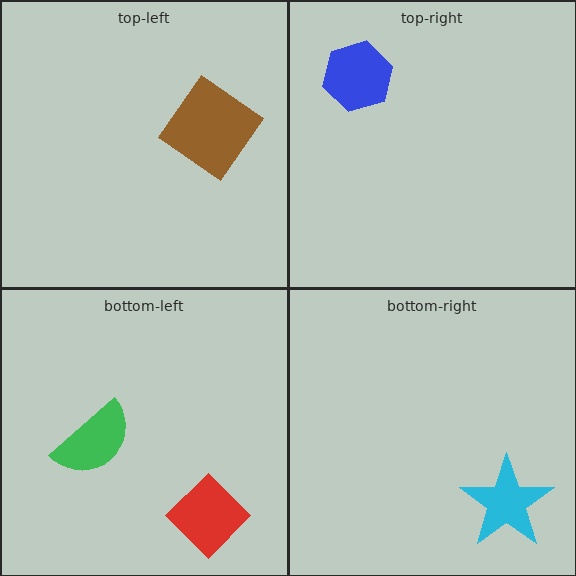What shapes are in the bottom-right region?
The cyan star.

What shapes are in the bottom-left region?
The green semicircle, the red diamond.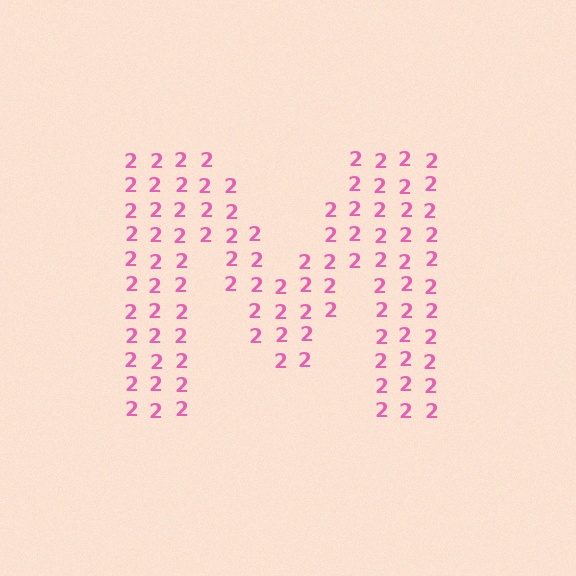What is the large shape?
The large shape is the letter M.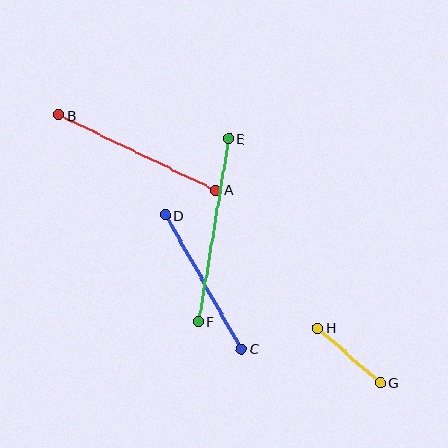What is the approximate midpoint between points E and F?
The midpoint is at approximately (213, 230) pixels.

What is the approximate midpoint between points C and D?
The midpoint is at approximately (203, 282) pixels.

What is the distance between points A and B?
The distance is approximately 174 pixels.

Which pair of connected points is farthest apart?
Points E and F are farthest apart.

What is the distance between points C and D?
The distance is approximately 153 pixels.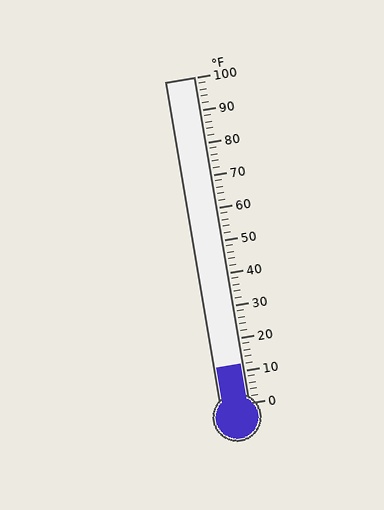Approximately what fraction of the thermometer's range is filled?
The thermometer is filled to approximately 10% of its range.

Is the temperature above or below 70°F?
The temperature is below 70°F.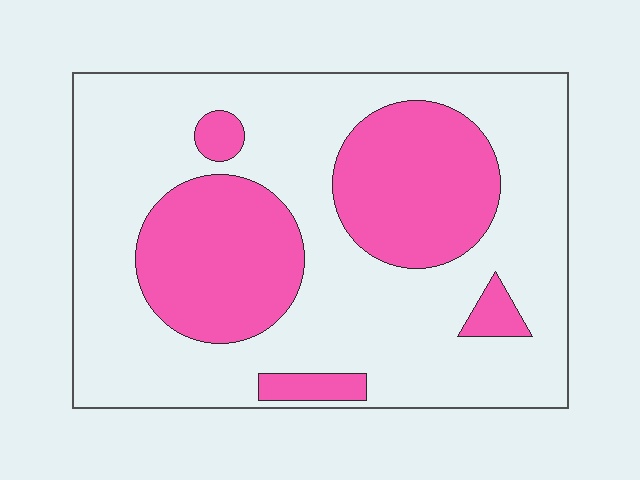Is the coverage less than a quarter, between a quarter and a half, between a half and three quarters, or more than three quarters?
Between a quarter and a half.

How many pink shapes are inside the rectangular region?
5.